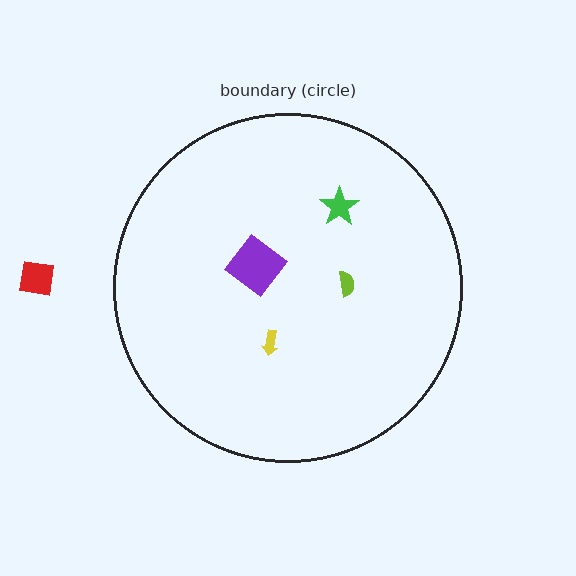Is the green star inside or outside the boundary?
Inside.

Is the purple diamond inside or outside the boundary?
Inside.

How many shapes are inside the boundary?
4 inside, 1 outside.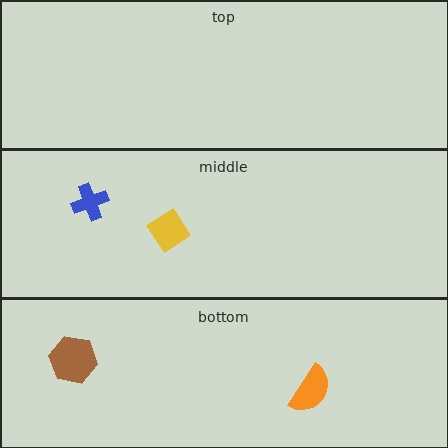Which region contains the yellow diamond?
The middle region.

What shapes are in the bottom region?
The brown hexagon, the orange semicircle.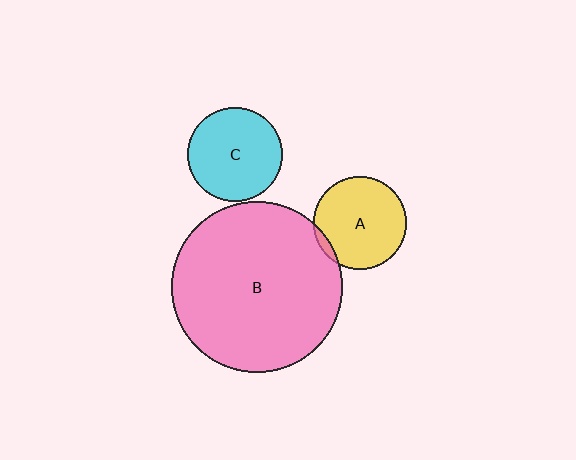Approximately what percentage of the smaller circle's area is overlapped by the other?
Approximately 5%.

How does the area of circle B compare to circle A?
Approximately 3.5 times.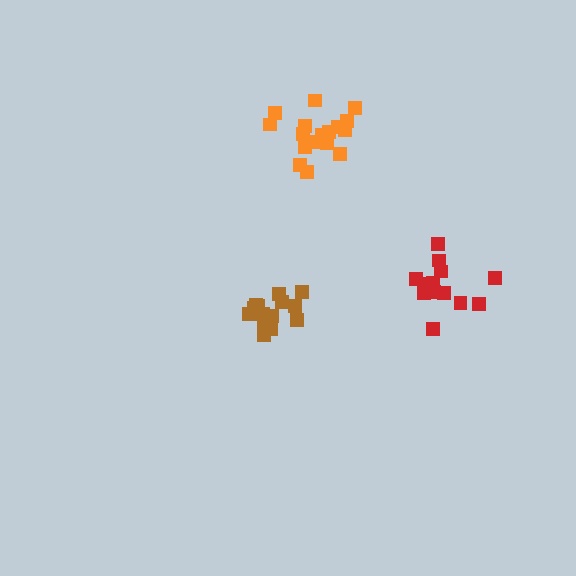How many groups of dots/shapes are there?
There are 3 groups.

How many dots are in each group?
Group 1: 13 dots, Group 2: 17 dots, Group 3: 17 dots (47 total).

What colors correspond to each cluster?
The clusters are colored: red, brown, orange.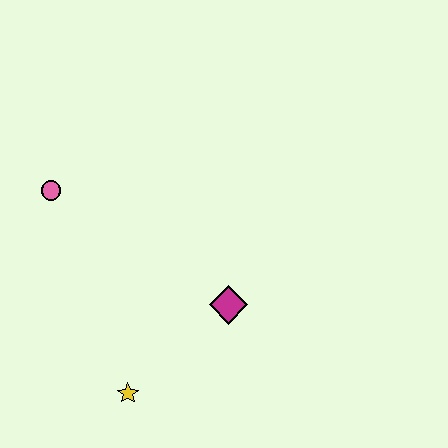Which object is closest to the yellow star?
The magenta diamond is closest to the yellow star.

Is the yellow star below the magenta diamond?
Yes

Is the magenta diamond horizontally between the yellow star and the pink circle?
No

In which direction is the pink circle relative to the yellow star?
The pink circle is above the yellow star.